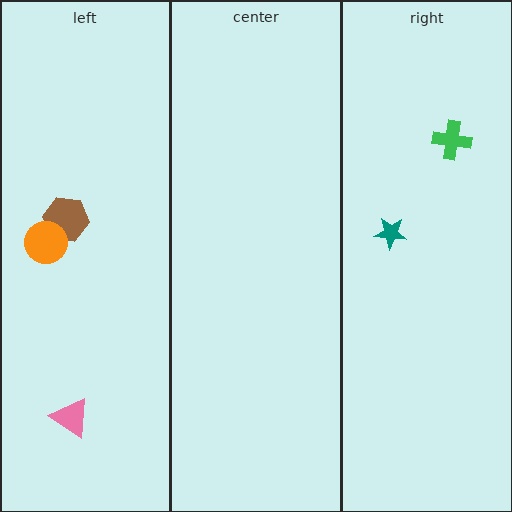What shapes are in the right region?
The teal star, the green cross.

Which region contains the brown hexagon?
The left region.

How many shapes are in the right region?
2.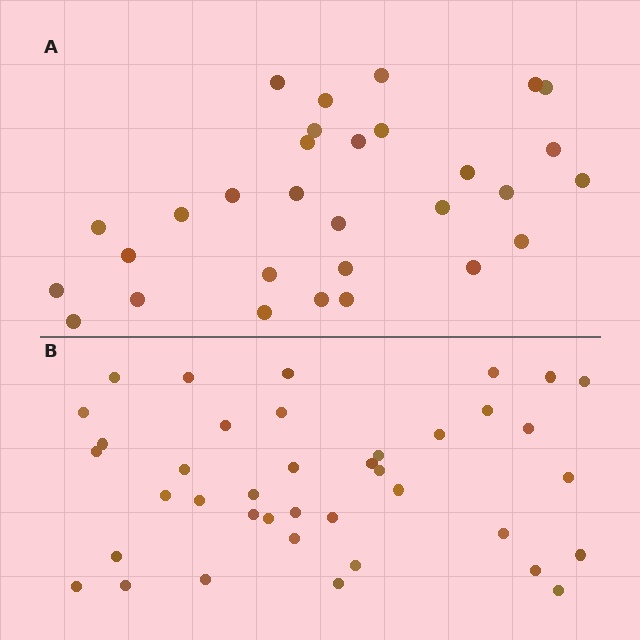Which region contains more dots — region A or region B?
Region B (the bottom region) has more dots.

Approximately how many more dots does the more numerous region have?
Region B has roughly 8 or so more dots than region A.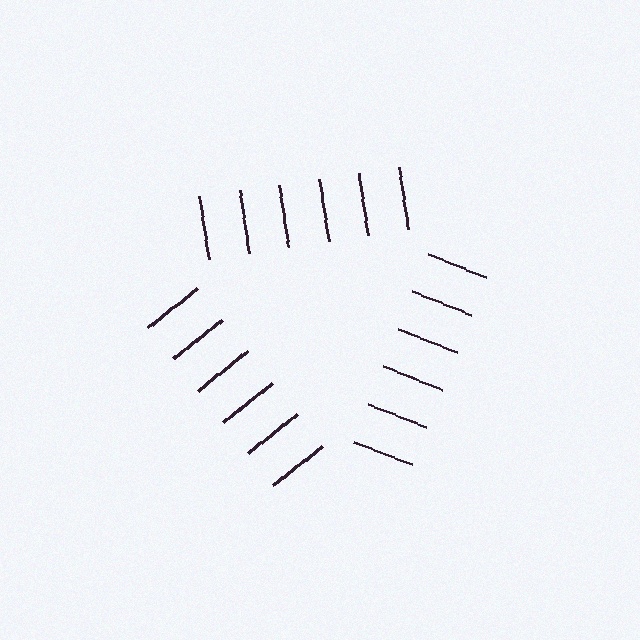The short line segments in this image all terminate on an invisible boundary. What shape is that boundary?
An illusory triangle — the line segments terminate on its edges but no continuous stroke is drawn.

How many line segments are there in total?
18 — 6 along each of the 3 edges.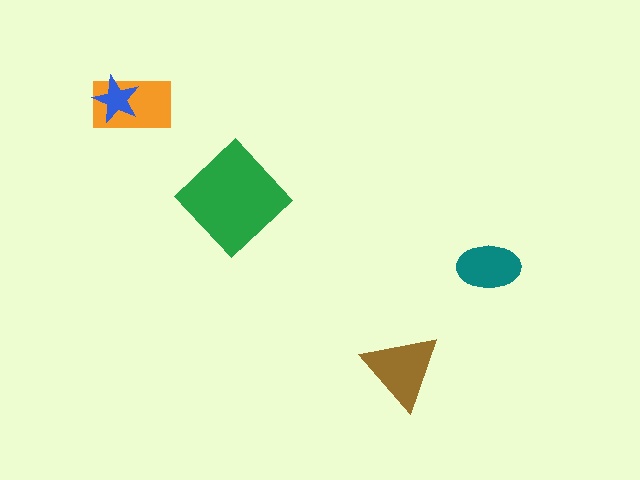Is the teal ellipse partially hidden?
No, no other shape covers it.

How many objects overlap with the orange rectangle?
1 object overlaps with the orange rectangle.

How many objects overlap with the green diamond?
0 objects overlap with the green diamond.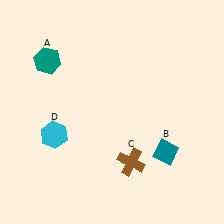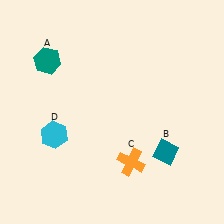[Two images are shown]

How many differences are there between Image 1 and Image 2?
There is 1 difference between the two images.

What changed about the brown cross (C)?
In Image 1, C is brown. In Image 2, it changed to orange.